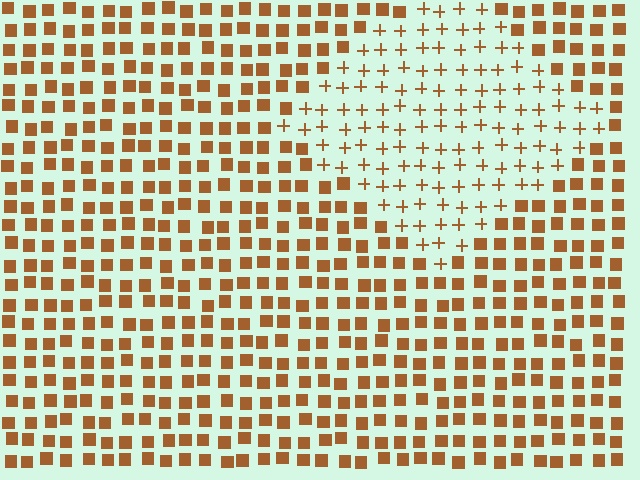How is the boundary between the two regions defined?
The boundary is defined by a change in element shape: plus signs inside vs. squares outside. All elements share the same color and spacing.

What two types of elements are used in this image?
The image uses plus signs inside the diamond region and squares outside it.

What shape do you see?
I see a diamond.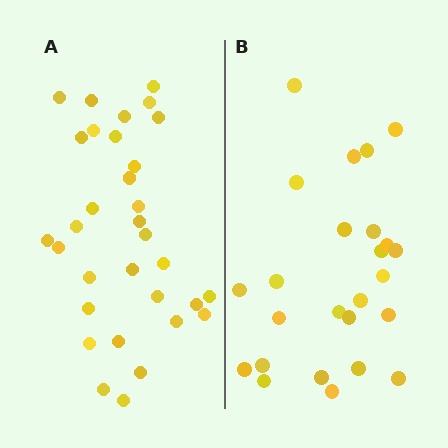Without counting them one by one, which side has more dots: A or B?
Region A (the left region) has more dots.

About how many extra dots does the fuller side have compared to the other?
Region A has roughly 8 or so more dots than region B.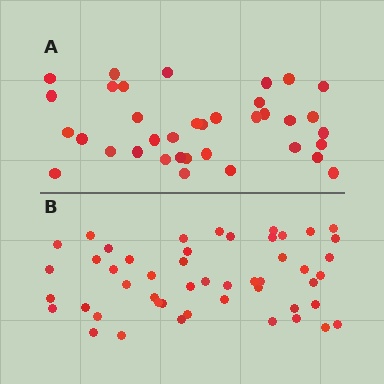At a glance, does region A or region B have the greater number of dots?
Region B (the bottom region) has more dots.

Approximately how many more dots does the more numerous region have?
Region B has approximately 15 more dots than region A.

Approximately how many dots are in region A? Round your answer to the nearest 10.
About 40 dots. (The exact count is 36, which rounds to 40.)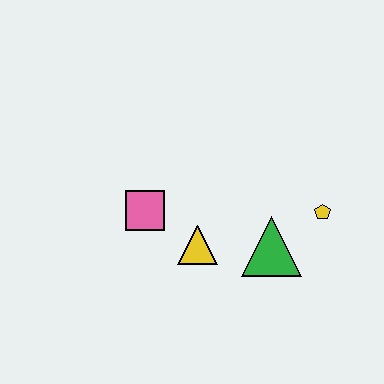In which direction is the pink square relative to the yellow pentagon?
The pink square is to the left of the yellow pentagon.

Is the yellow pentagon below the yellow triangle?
No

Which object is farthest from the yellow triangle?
The yellow pentagon is farthest from the yellow triangle.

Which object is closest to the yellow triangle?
The pink square is closest to the yellow triangle.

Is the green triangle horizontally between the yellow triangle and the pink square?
No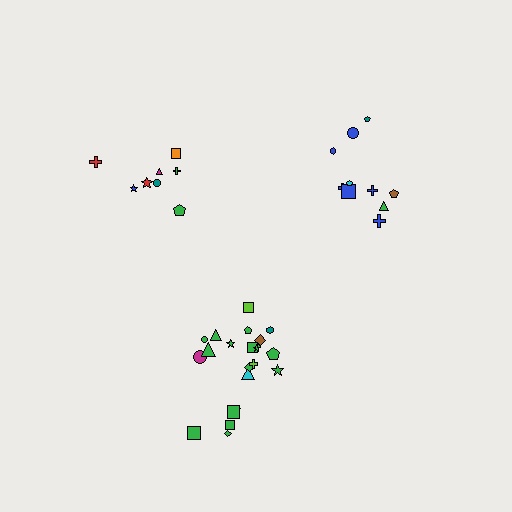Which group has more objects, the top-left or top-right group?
The top-right group.